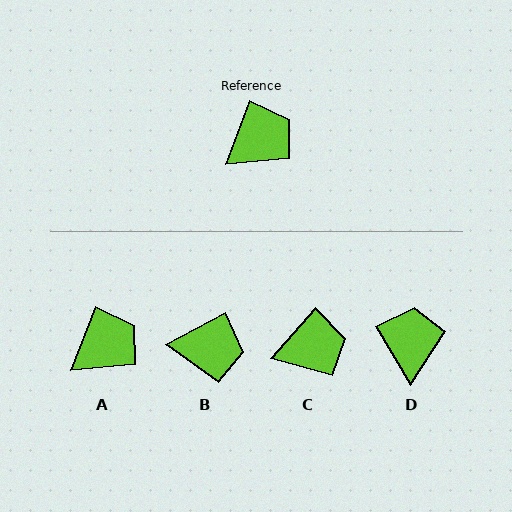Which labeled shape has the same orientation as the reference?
A.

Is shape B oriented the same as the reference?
No, it is off by about 40 degrees.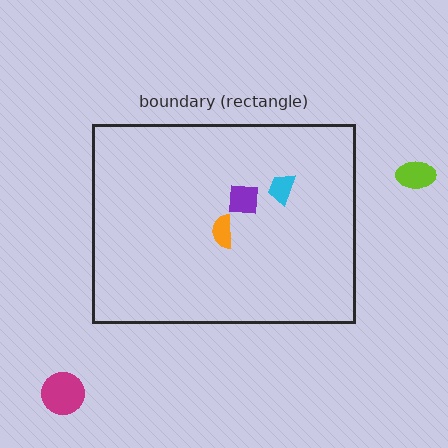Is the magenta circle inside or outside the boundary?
Outside.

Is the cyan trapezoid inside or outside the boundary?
Inside.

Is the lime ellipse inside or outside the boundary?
Outside.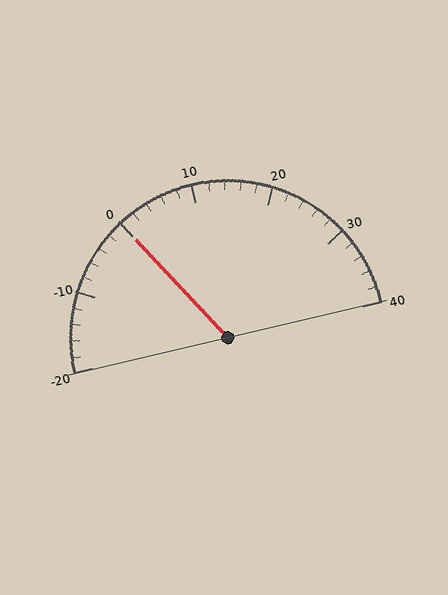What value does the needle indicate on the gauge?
The needle indicates approximately 0.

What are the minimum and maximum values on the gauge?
The gauge ranges from -20 to 40.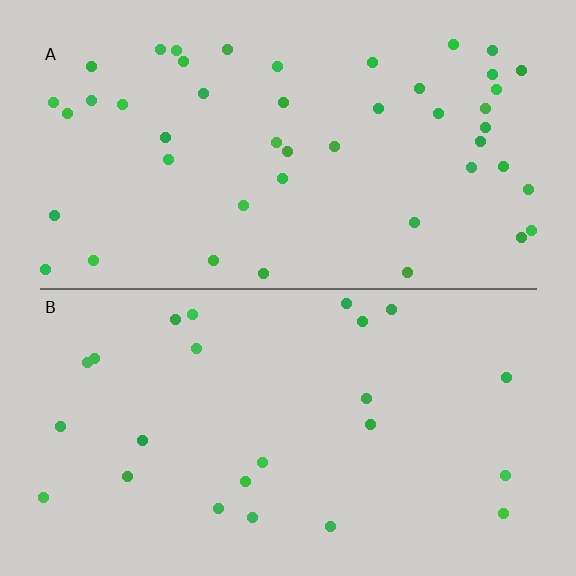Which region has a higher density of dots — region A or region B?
A (the top).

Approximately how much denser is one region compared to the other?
Approximately 1.9× — region A over region B.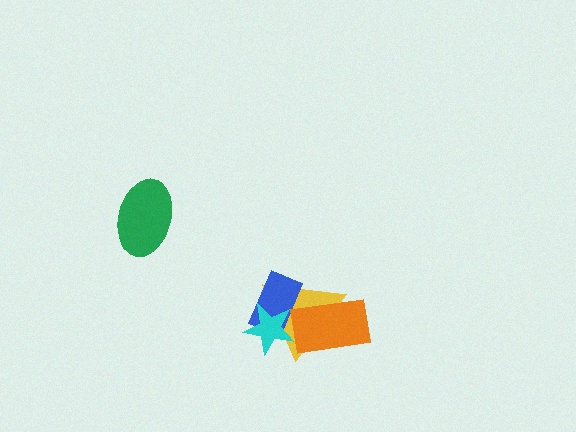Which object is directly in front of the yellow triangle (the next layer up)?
The blue rectangle is directly in front of the yellow triangle.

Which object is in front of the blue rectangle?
The cyan star is in front of the blue rectangle.